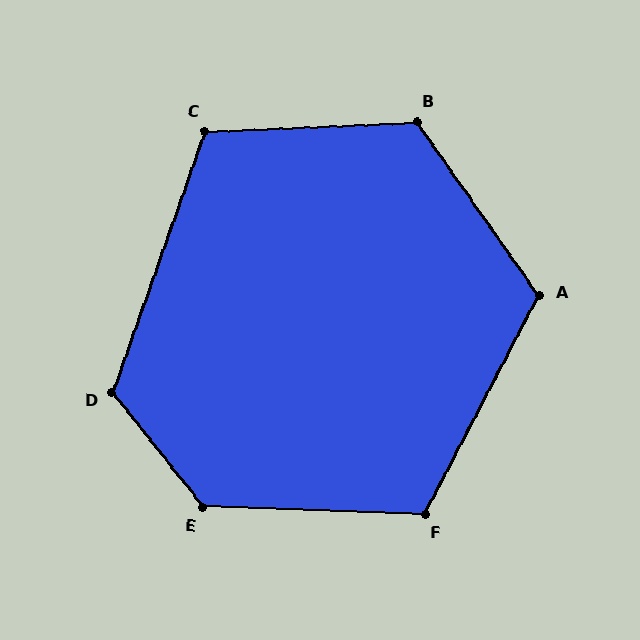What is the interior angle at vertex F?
Approximately 116 degrees (obtuse).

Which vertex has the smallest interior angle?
C, at approximately 112 degrees.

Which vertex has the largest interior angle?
E, at approximately 130 degrees.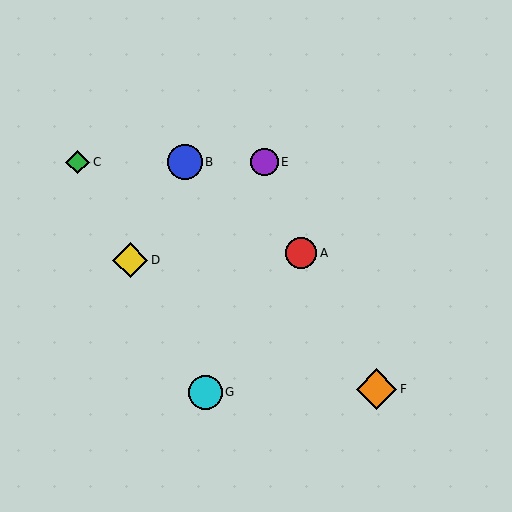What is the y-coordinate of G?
Object G is at y≈392.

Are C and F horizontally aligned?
No, C is at y≈162 and F is at y≈389.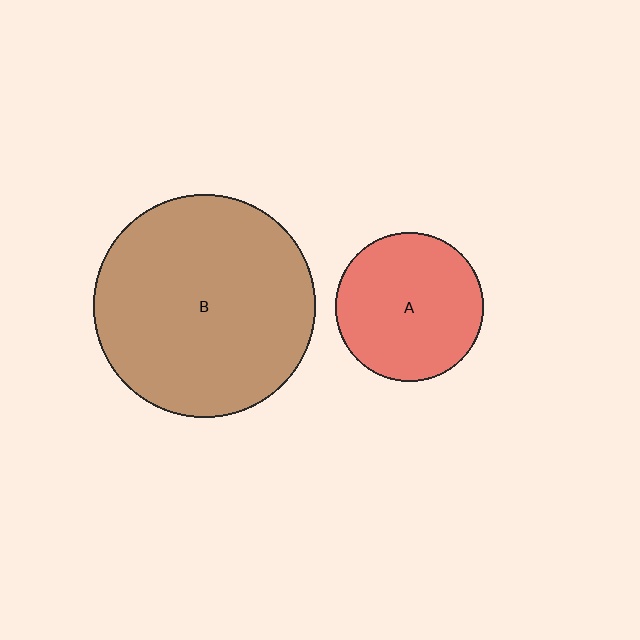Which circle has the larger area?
Circle B (brown).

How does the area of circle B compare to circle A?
Approximately 2.3 times.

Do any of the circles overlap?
No, none of the circles overlap.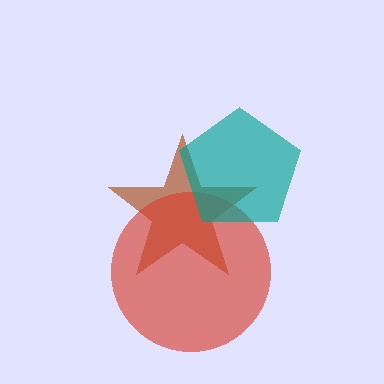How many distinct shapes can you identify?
There are 3 distinct shapes: a brown star, a red circle, a teal pentagon.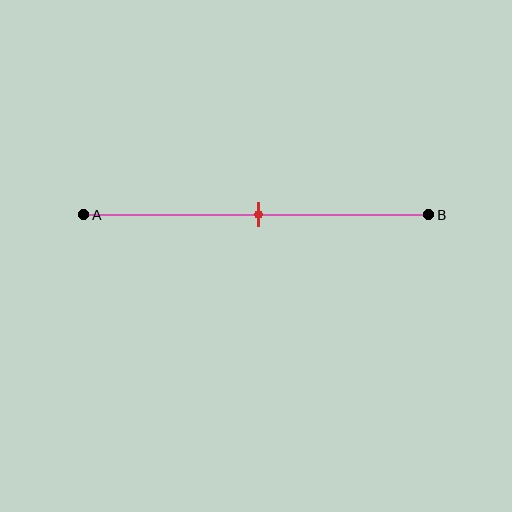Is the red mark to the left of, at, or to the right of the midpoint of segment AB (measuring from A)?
The red mark is approximately at the midpoint of segment AB.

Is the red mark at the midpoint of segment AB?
Yes, the mark is approximately at the midpoint.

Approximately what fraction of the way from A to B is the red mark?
The red mark is approximately 50% of the way from A to B.